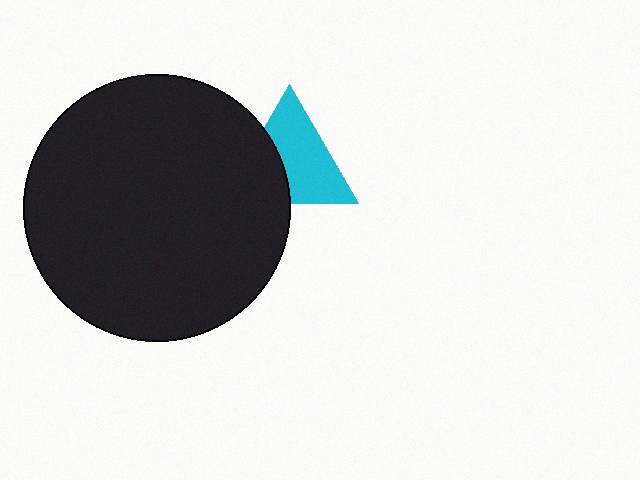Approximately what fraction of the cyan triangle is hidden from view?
Roughly 36% of the cyan triangle is hidden behind the black circle.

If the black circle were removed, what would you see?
You would see the complete cyan triangle.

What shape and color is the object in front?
The object in front is a black circle.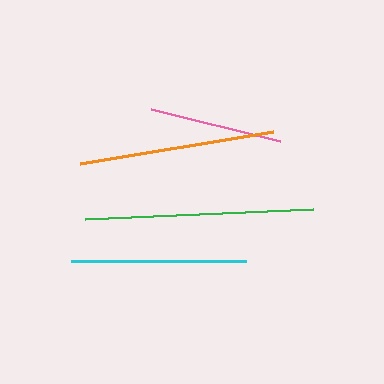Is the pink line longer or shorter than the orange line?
The orange line is longer than the pink line.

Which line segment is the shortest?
The pink line is the shortest at approximately 133 pixels.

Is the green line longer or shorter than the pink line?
The green line is longer than the pink line.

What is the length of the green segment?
The green segment is approximately 228 pixels long.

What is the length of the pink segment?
The pink segment is approximately 133 pixels long.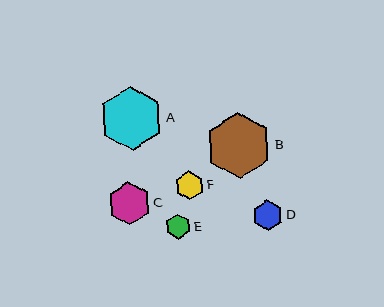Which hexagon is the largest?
Hexagon B is the largest with a size of approximately 66 pixels.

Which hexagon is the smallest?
Hexagon E is the smallest with a size of approximately 25 pixels.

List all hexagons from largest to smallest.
From largest to smallest: B, A, C, D, F, E.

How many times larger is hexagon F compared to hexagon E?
Hexagon F is approximately 1.2 times the size of hexagon E.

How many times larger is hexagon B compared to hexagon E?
Hexagon B is approximately 2.6 times the size of hexagon E.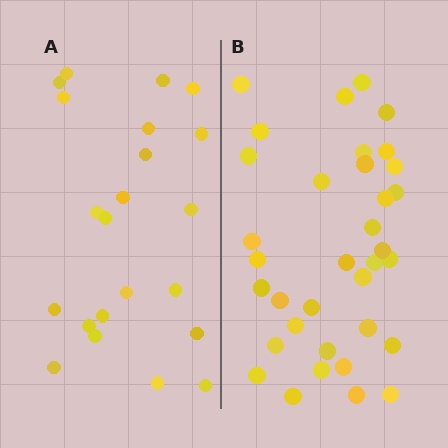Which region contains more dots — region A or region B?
Region B (the right region) has more dots.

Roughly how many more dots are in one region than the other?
Region B has approximately 15 more dots than region A.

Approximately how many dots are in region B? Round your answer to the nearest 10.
About 40 dots. (The exact count is 35, which rounds to 40.)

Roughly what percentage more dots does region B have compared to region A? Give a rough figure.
About 60% more.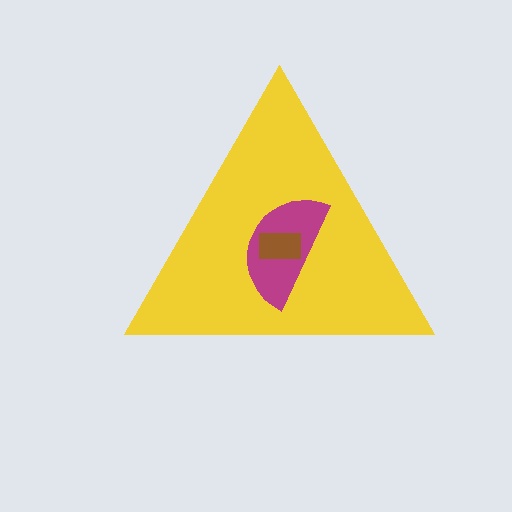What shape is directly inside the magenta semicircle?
The brown rectangle.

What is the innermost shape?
The brown rectangle.